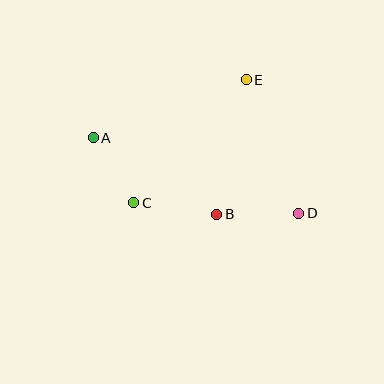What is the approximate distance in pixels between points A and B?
The distance between A and B is approximately 145 pixels.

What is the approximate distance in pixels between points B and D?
The distance between B and D is approximately 82 pixels.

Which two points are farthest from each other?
Points A and D are farthest from each other.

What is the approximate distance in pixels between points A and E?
The distance between A and E is approximately 163 pixels.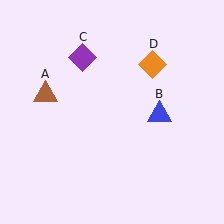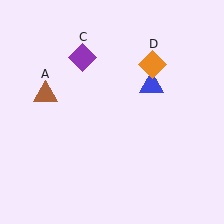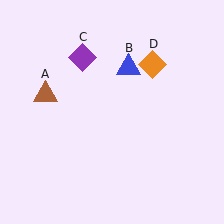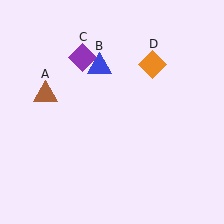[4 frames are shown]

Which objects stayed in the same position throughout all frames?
Brown triangle (object A) and purple diamond (object C) and orange diamond (object D) remained stationary.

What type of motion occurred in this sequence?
The blue triangle (object B) rotated counterclockwise around the center of the scene.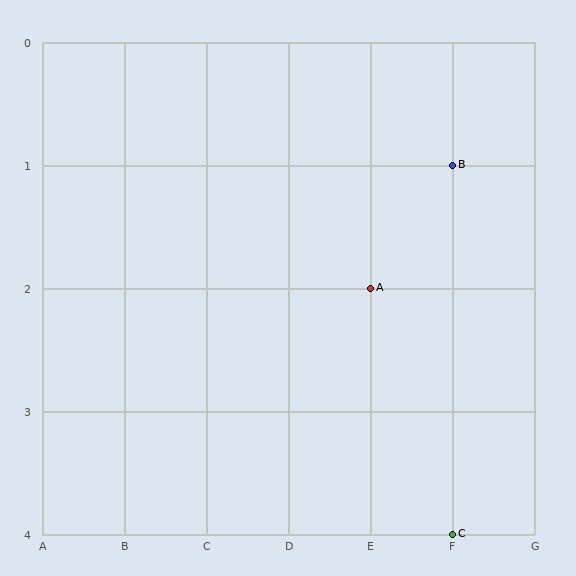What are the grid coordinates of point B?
Point B is at grid coordinates (F, 1).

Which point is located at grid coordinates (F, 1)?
Point B is at (F, 1).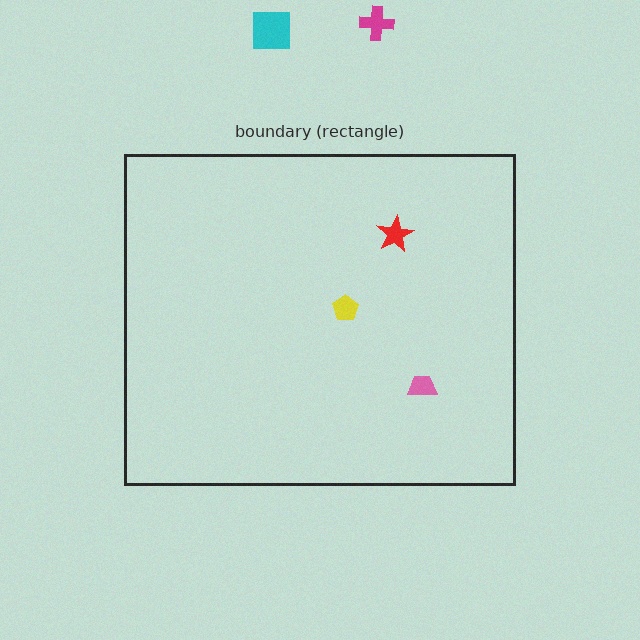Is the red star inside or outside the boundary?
Inside.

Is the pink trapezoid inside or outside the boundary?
Inside.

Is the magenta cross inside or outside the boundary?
Outside.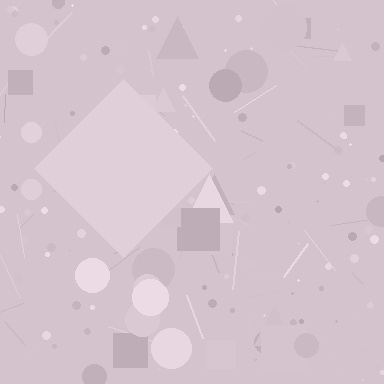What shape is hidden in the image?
A diamond is hidden in the image.